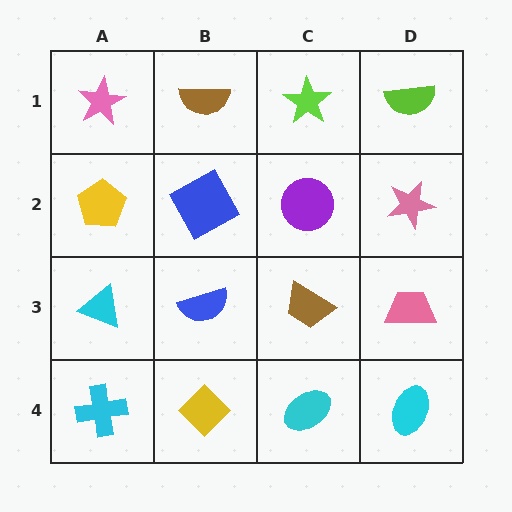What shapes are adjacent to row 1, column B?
A blue square (row 2, column B), a pink star (row 1, column A), a lime star (row 1, column C).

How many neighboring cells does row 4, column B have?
3.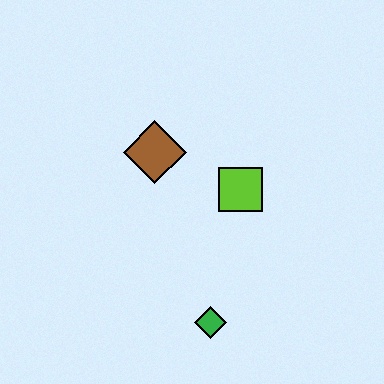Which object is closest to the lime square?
The brown diamond is closest to the lime square.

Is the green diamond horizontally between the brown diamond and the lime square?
Yes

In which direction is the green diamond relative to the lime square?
The green diamond is below the lime square.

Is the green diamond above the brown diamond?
No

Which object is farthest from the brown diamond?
The green diamond is farthest from the brown diamond.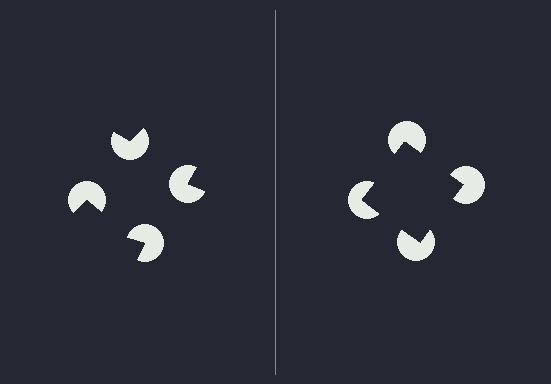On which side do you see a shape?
An illusory square appears on the right side. On the left side the wedge cuts are rotated, so no coherent shape forms.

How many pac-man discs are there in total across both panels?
8 — 4 on each side.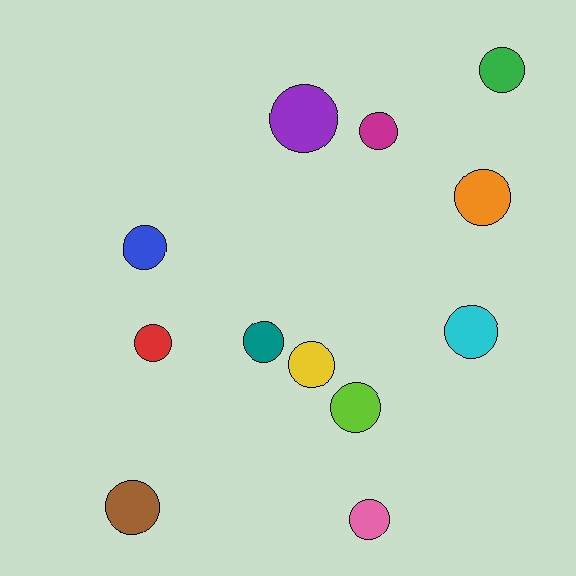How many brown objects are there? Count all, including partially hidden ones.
There is 1 brown object.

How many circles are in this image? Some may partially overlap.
There are 12 circles.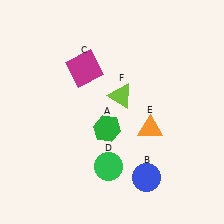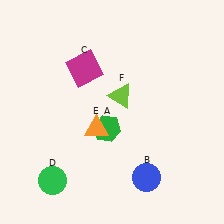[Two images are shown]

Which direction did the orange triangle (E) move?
The orange triangle (E) moved left.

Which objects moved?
The objects that moved are: the green circle (D), the orange triangle (E).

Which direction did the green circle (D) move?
The green circle (D) moved left.